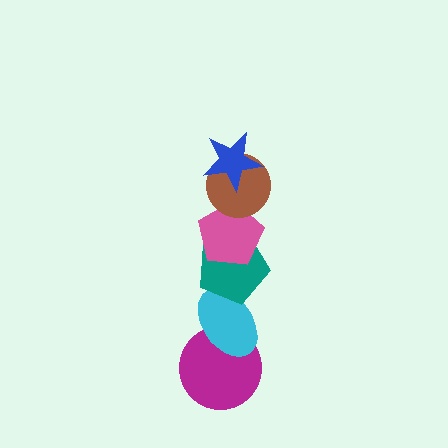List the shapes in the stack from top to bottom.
From top to bottom: the blue star, the brown circle, the pink pentagon, the teal pentagon, the cyan ellipse, the magenta circle.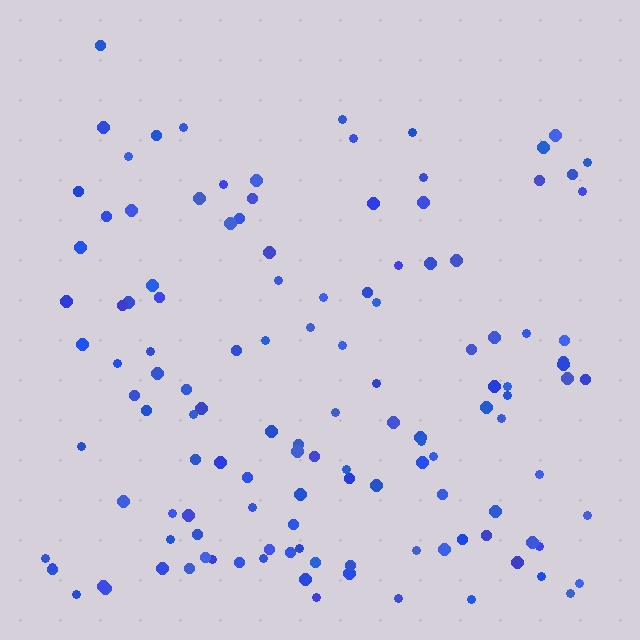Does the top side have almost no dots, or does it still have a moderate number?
Still a moderate number, just noticeably fewer than the bottom.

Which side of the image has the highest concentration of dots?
The bottom.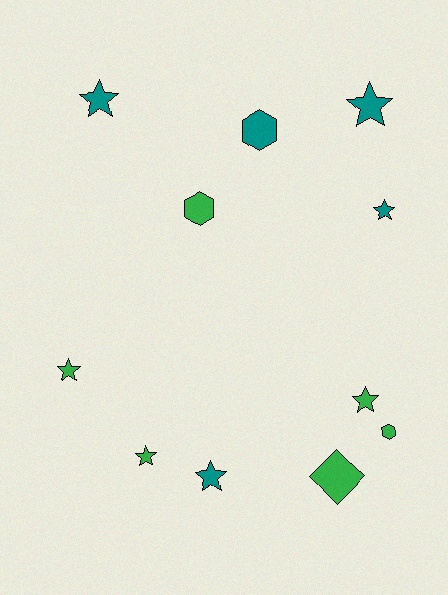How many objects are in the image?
There are 11 objects.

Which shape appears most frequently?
Star, with 7 objects.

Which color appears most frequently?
Green, with 6 objects.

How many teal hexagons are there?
There is 1 teal hexagon.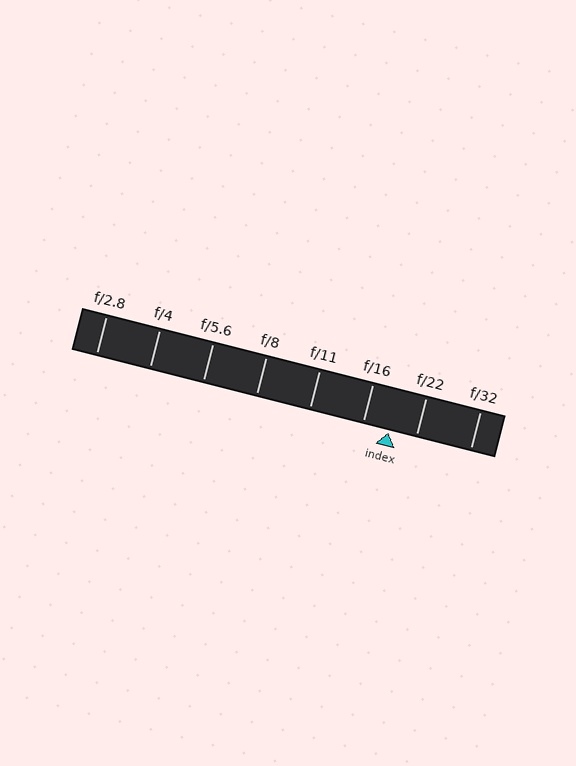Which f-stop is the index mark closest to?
The index mark is closest to f/16.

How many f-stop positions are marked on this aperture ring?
There are 8 f-stop positions marked.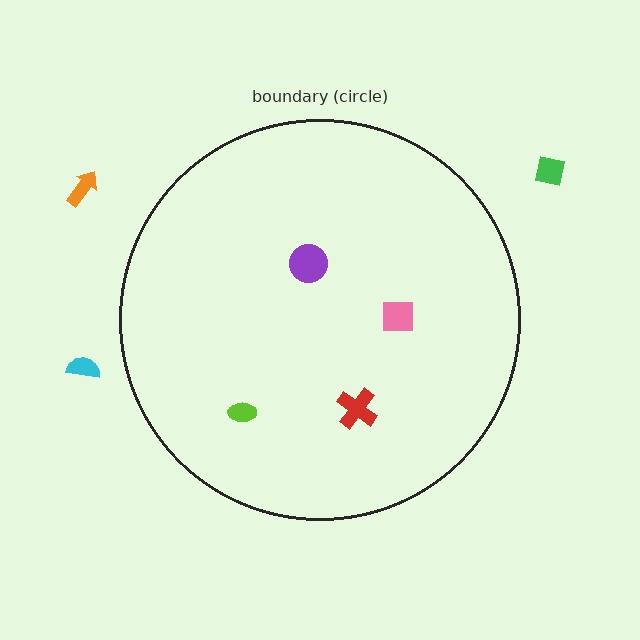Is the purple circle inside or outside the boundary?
Inside.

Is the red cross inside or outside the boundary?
Inside.